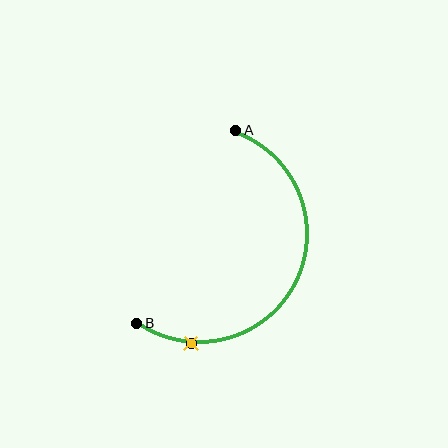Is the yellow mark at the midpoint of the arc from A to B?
No. The yellow mark lies on the arc but is closer to endpoint B. The arc midpoint would be at the point on the curve equidistant along the arc from both A and B.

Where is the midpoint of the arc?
The arc midpoint is the point on the curve farthest from the straight line joining A and B. It sits to the right of that line.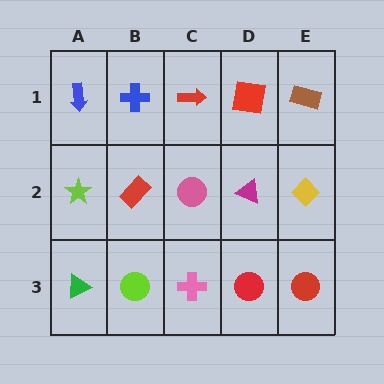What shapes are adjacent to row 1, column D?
A magenta triangle (row 2, column D), a red arrow (row 1, column C), a brown rectangle (row 1, column E).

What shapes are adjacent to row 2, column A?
A blue arrow (row 1, column A), a green triangle (row 3, column A), a red rectangle (row 2, column B).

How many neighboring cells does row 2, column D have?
4.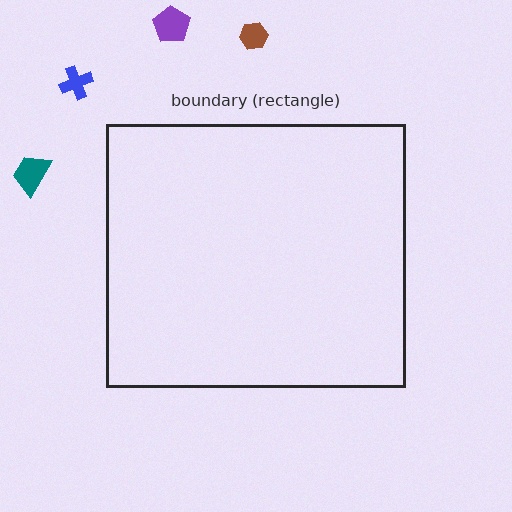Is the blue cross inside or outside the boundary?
Outside.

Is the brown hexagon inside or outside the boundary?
Outside.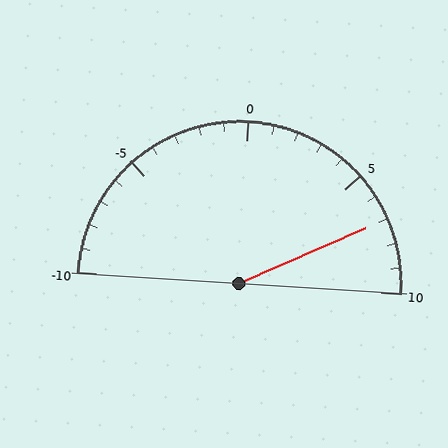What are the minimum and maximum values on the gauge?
The gauge ranges from -10 to 10.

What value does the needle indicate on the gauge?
The needle indicates approximately 7.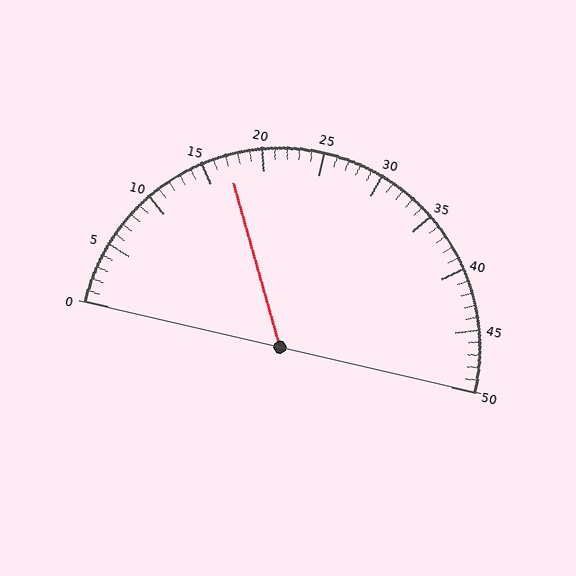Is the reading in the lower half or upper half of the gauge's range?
The reading is in the lower half of the range (0 to 50).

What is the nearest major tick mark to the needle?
The nearest major tick mark is 15.